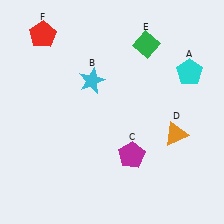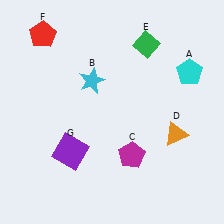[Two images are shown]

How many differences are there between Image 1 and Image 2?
There is 1 difference between the two images.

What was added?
A purple square (G) was added in Image 2.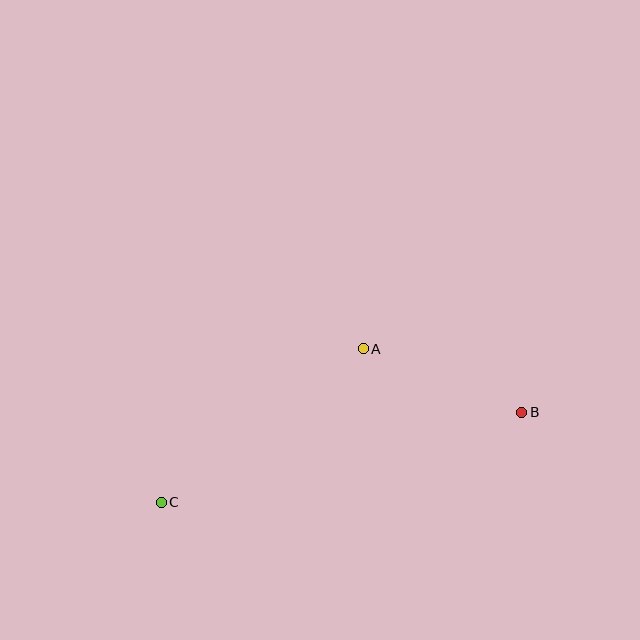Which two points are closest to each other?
Points A and B are closest to each other.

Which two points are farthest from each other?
Points B and C are farthest from each other.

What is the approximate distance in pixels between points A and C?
The distance between A and C is approximately 253 pixels.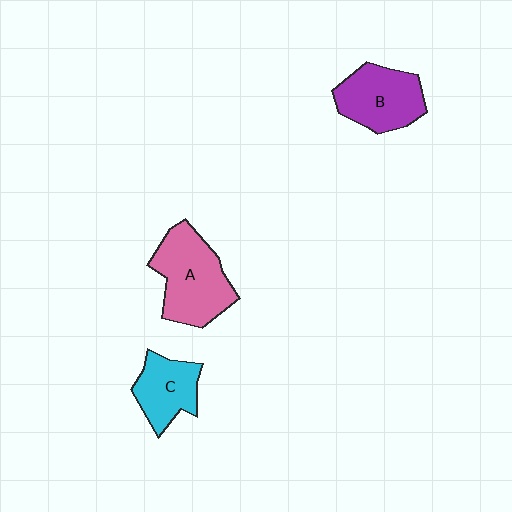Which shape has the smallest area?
Shape C (cyan).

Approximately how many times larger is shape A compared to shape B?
Approximately 1.2 times.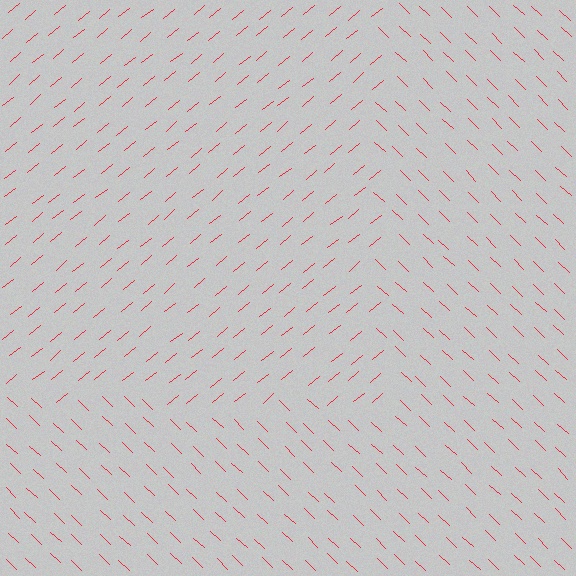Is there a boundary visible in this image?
Yes, there is a texture boundary formed by a change in line orientation.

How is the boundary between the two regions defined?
The boundary is defined purely by a change in line orientation (approximately 83 degrees difference). All lines are the same color and thickness.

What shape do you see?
I see a rectangle.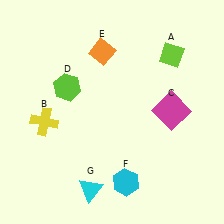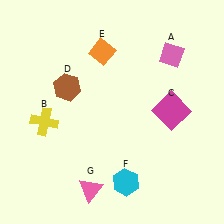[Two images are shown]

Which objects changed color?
A changed from lime to pink. D changed from lime to brown. G changed from cyan to pink.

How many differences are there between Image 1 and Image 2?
There are 3 differences between the two images.